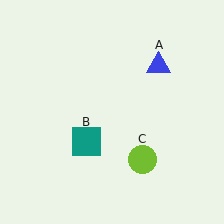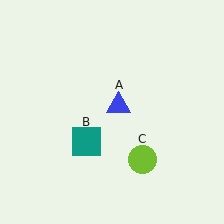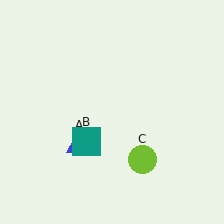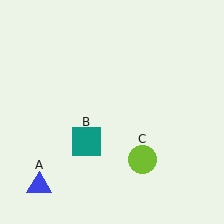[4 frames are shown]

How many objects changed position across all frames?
1 object changed position: blue triangle (object A).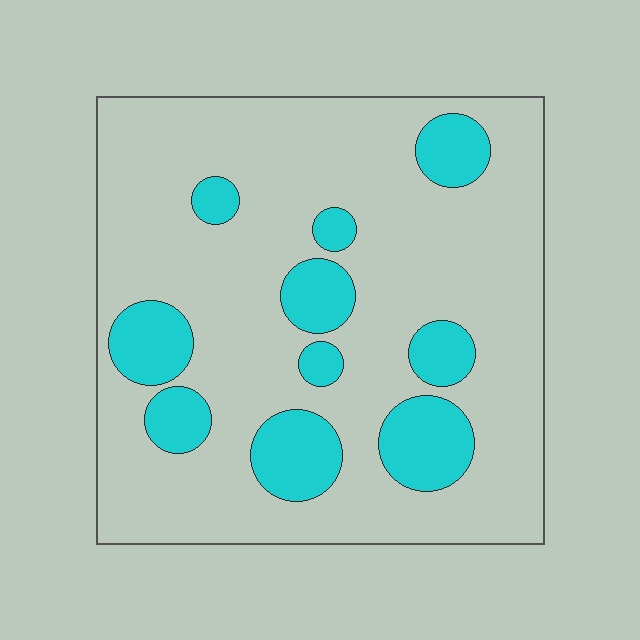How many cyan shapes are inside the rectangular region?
10.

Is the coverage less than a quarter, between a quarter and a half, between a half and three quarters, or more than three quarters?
Less than a quarter.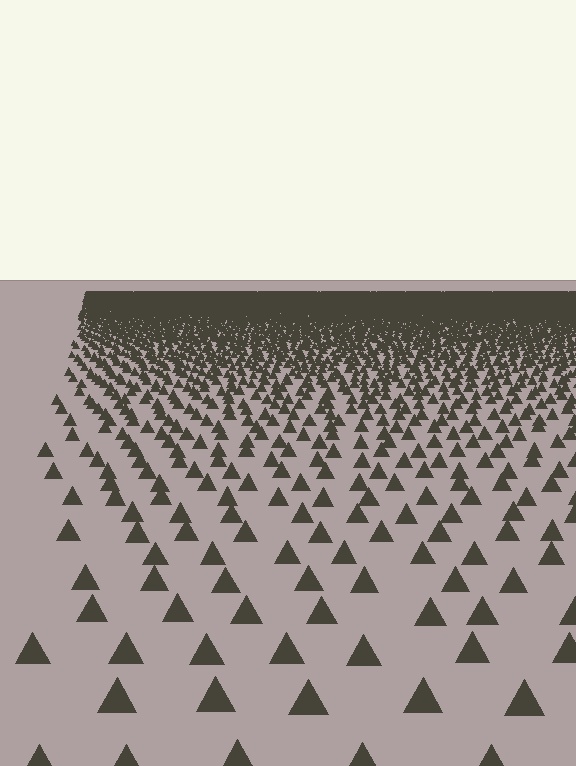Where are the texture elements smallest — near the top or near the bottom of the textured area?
Near the top.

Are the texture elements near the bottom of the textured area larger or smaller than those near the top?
Larger. Near the bottom, elements are closer to the viewer and appear at a bigger on-screen size.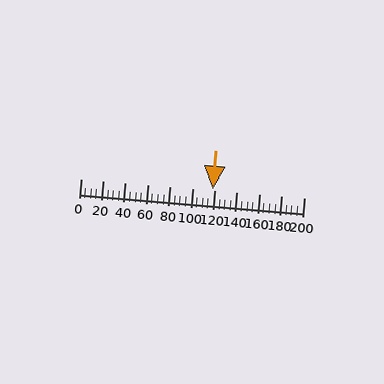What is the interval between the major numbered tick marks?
The major tick marks are spaced 20 units apart.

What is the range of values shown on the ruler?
The ruler shows values from 0 to 200.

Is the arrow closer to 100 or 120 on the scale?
The arrow is closer to 120.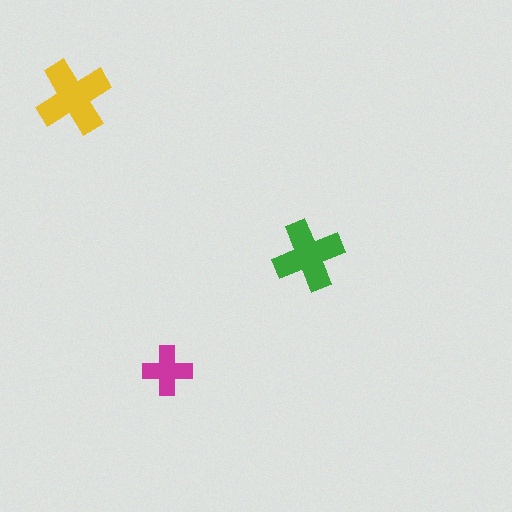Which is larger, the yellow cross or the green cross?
The yellow one.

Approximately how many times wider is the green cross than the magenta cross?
About 1.5 times wider.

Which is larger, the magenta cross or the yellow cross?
The yellow one.